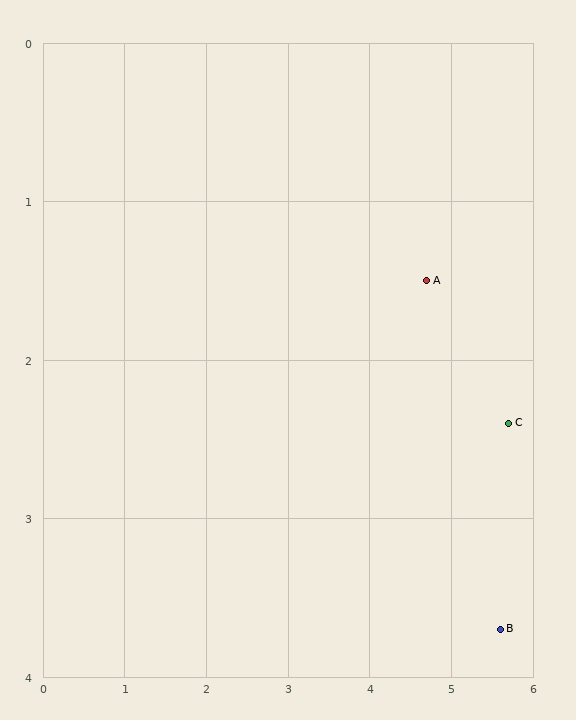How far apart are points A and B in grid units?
Points A and B are about 2.4 grid units apart.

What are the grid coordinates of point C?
Point C is at approximately (5.7, 2.4).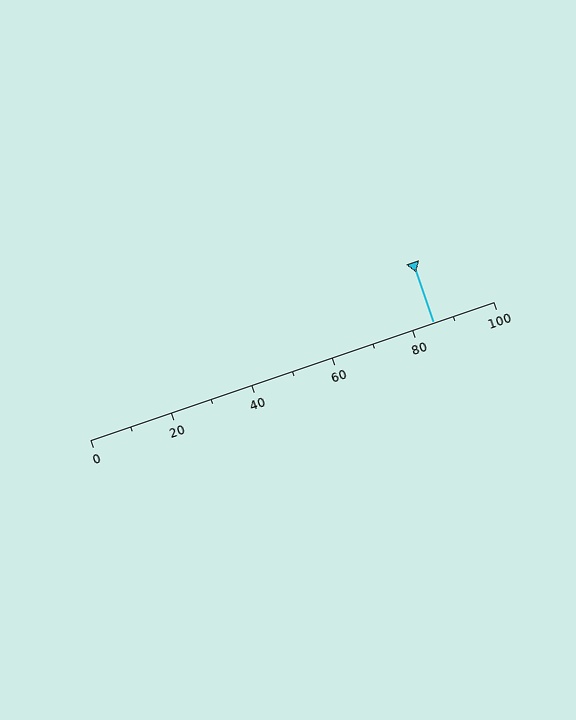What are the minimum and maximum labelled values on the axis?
The axis runs from 0 to 100.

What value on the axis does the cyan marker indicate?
The marker indicates approximately 85.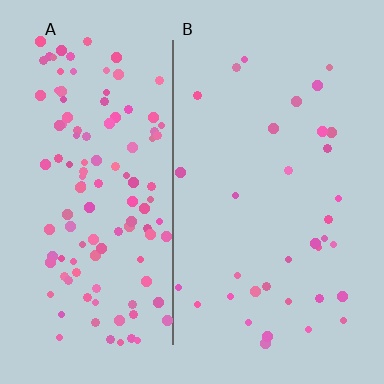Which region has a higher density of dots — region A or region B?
A (the left).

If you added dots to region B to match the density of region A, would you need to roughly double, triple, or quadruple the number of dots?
Approximately quadruple.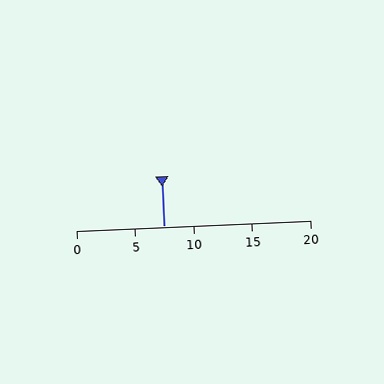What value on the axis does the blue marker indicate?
The marker indicates approximately 7.5.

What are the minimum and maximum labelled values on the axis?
The axis runs from 0 to 20.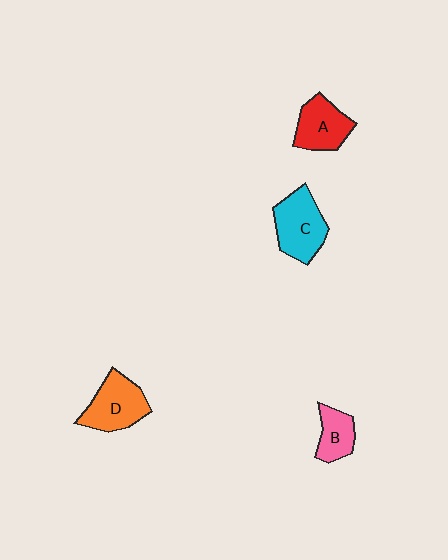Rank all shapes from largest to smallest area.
From largest to smallest: C (cyan), D (orange), A (red), B (pink).